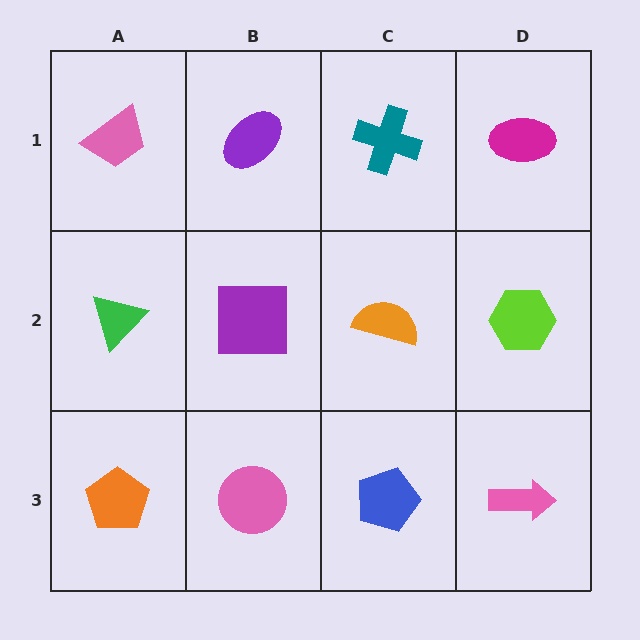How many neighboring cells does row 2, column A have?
3.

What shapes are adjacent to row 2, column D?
A magenta ellipse (row 1, column D), a pink arrow (row 3, column D), an orange semicircle (row 2, column C).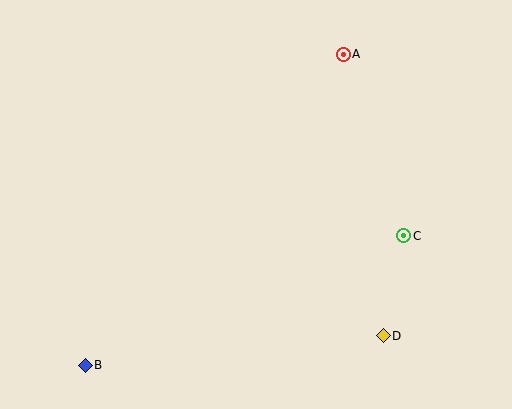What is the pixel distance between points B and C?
The distance between B and C is 344 pixels.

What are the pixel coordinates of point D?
Point D is at (383, 336).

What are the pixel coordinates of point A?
Point A is at (343, 54).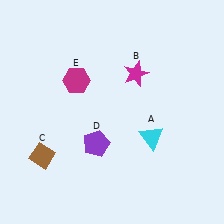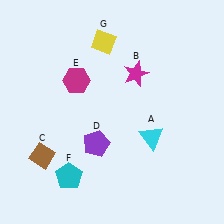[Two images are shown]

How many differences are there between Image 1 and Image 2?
There are 2 differences between the two images.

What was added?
A cyan pentagon (F), a yellow diamond (G) were added in Image 2.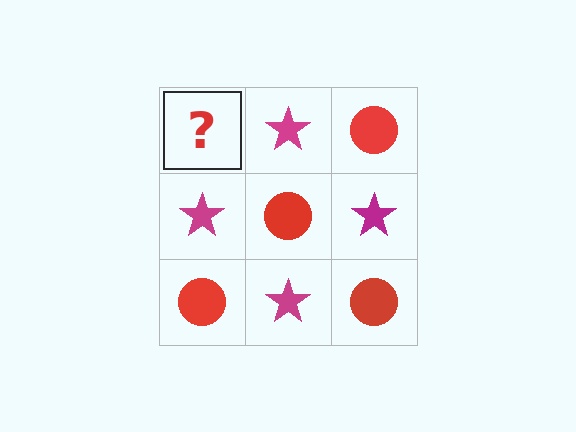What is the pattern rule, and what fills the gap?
The rule is that it alternates red circle and magenta star in a checkerboard pattern. The gap should be filled with a red circle.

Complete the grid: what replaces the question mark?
The question mark should be replaced with a red circle.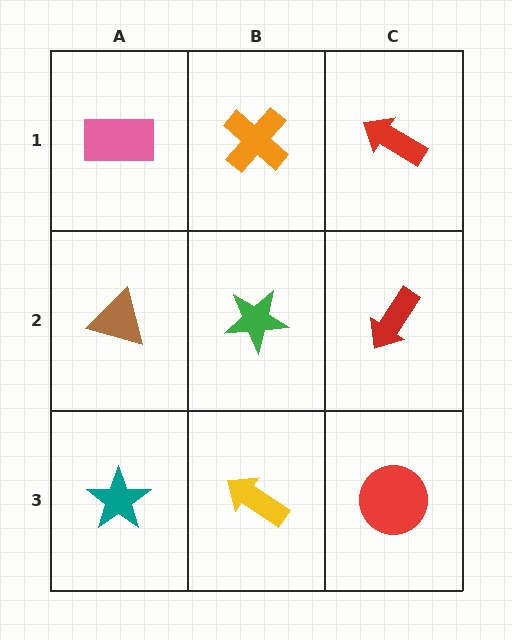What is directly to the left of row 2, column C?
A green star.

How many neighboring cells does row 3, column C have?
2.